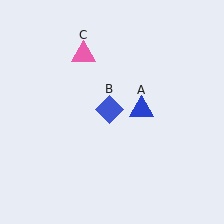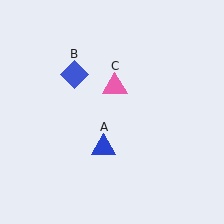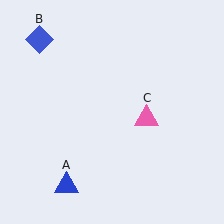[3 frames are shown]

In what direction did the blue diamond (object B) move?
The blue diamond (object B) moved up and to the left.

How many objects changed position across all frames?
3 objects changed position: blue triangle (object A), blue diamond (object B), pink triangle (object C).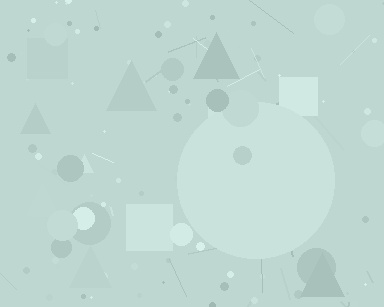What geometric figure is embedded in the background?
A circle is embedded in the background.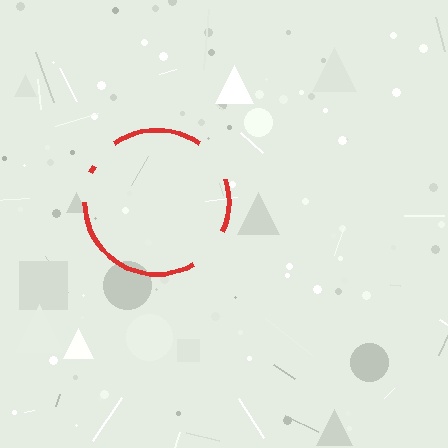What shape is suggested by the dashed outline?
The dashed outline suggests a circle.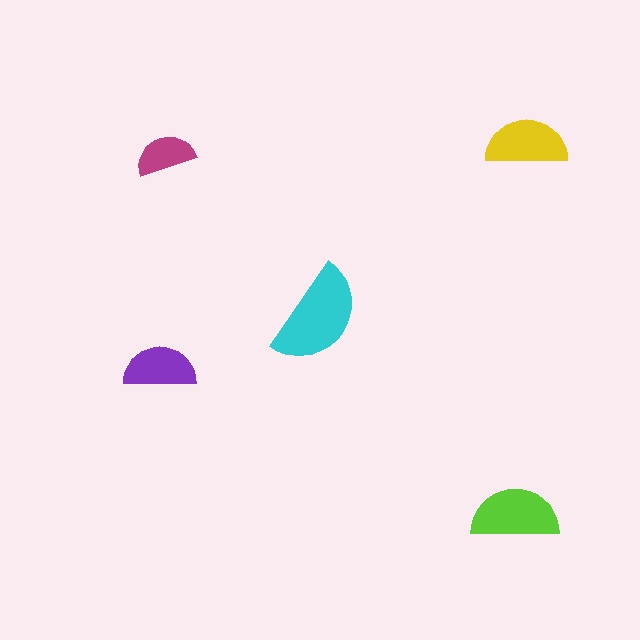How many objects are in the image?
There are 5 objects in the image.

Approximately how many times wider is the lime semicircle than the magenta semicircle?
About 1.5 times wider.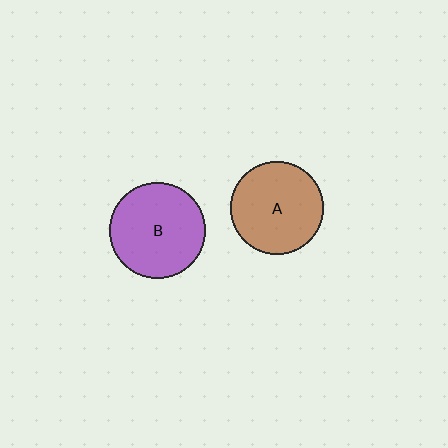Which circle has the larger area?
Circle B (purple).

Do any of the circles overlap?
No, none of the circles overlap.